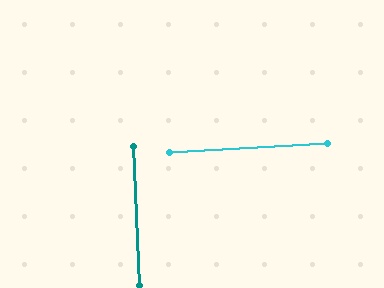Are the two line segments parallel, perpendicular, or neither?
Perpendicular — they meet at approximately 89°.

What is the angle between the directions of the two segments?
Approximately 89 degrees.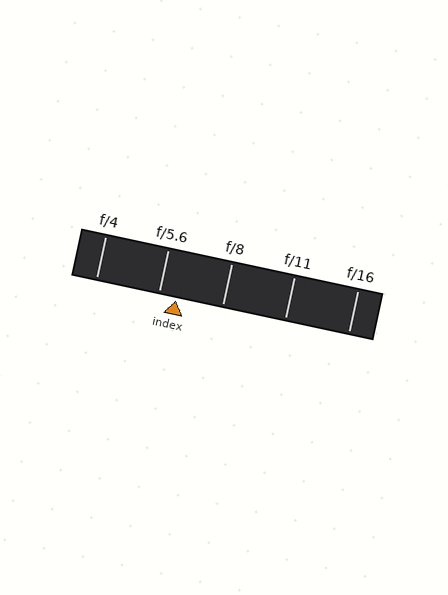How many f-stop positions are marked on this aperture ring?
There are 5 f-stop positions marked.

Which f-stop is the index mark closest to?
The index mark is closest to f/5.6.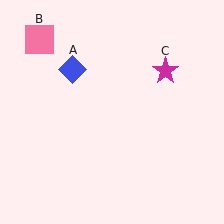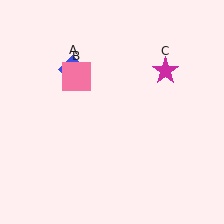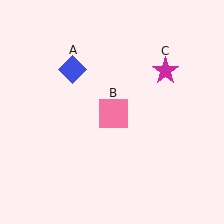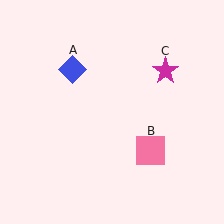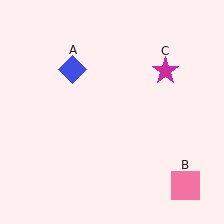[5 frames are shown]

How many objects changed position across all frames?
1 object changed position: pink square (object B).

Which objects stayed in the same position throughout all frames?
Blue diamond (object A) and magenta star (object C) remained stationary.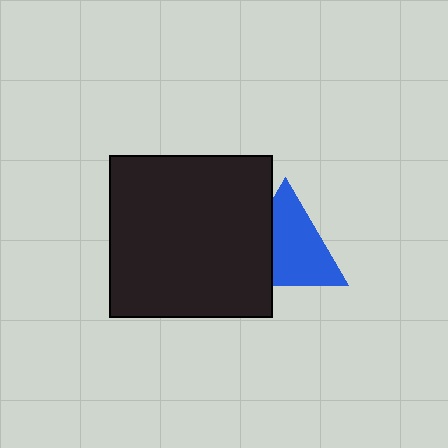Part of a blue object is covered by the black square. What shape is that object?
It is a triangle.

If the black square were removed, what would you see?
You would see the complete blue triangle.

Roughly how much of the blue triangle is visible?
Most of it is visible (roughly 67%).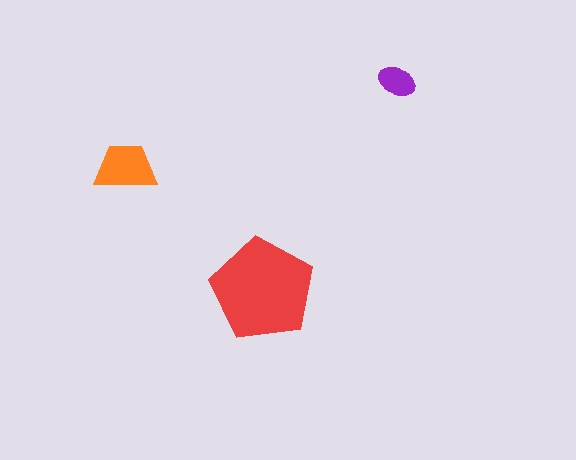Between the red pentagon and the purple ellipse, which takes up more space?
The red pentagon.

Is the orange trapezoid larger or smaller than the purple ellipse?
Larger.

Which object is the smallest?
The purple ellipse.